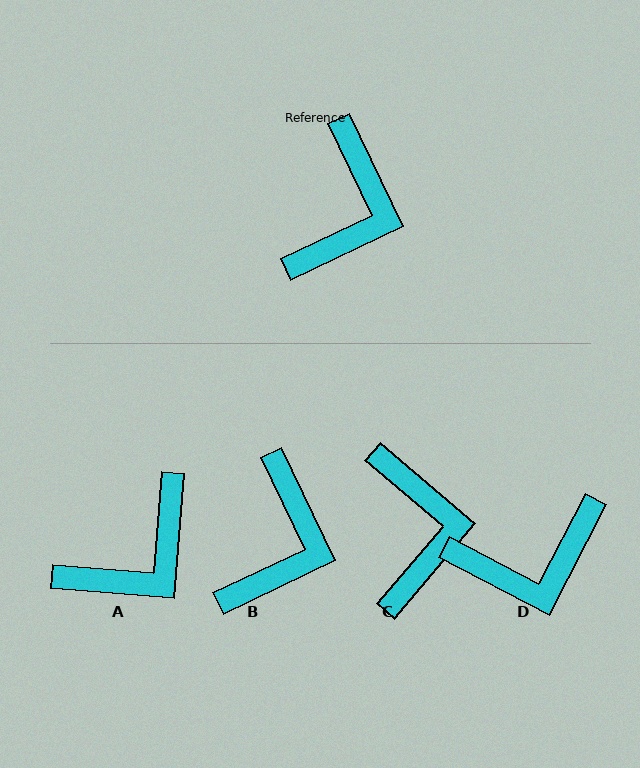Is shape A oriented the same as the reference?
No, it is off by about 30 degrees.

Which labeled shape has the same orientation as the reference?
B.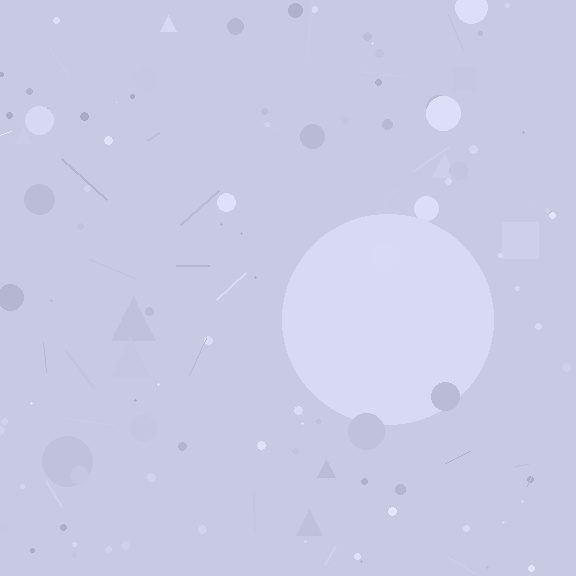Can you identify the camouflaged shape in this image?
The camouflaged shape is a circle.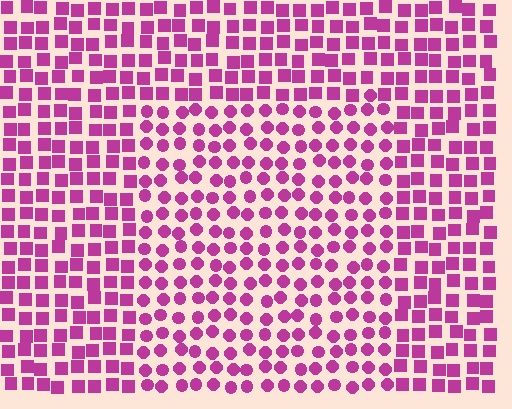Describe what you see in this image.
The image is filled with small magenta elements arranged in a uniform grid. A rectangle-shaped region contains circles, while the surrounding area contains squares. The boundary is defined purely by the change in element shape.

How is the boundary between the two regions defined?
The boundary is defined by a change in element shape: circles inside vs. squares outside. All elements share the same color and spacing.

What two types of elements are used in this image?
The image uses circles inside the rectangle region and squares outside it.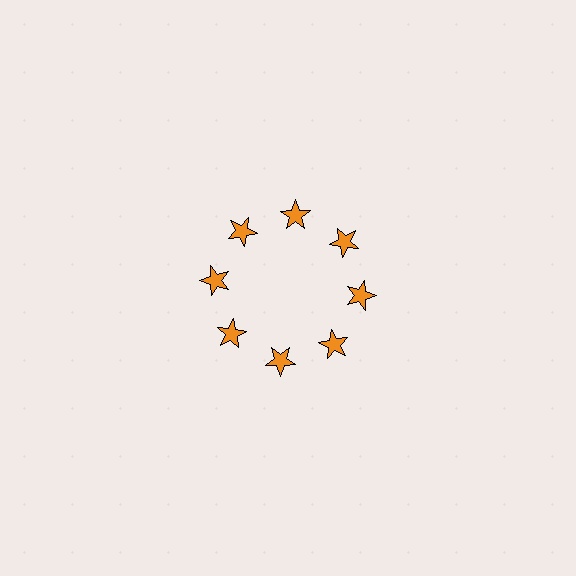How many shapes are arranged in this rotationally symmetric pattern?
There are 8 shapes, arranged in 8 groups of 1.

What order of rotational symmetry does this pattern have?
This pattern has 8-fold rotational symmetry.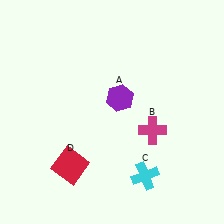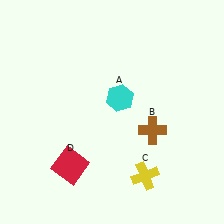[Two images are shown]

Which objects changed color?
A changed from purple to cyan. B changed from magenta to brown. C changed from cyan to yellow.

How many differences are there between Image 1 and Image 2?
There are 3 differences between the two images.